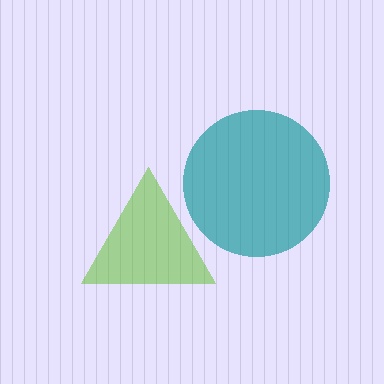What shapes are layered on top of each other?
The layered shapes are: a teal circle, a lime triangle.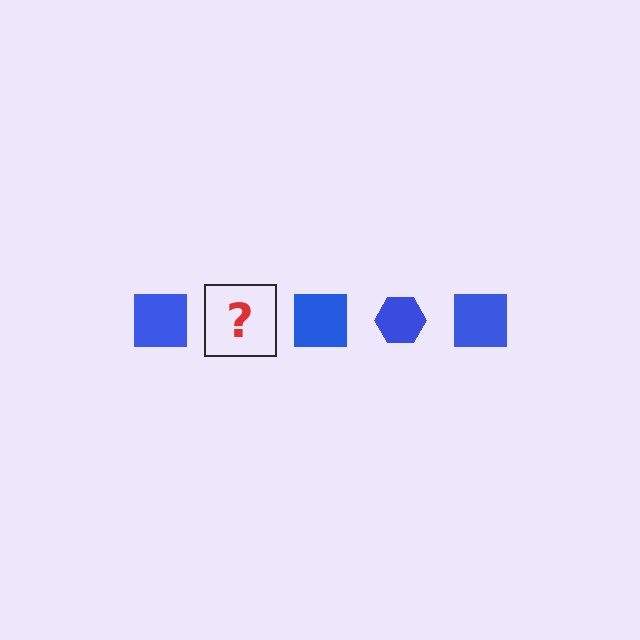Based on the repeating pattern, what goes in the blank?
The blank should be a blue hexagon.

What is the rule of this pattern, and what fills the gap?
The rule is that the pattern cycles through square, hexagon shapes in blue. The gap should be filled with a blue hexagon.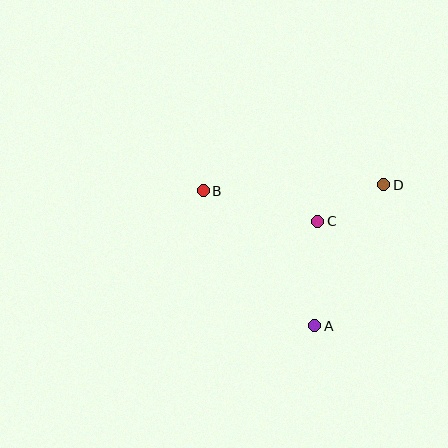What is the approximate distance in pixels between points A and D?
The distance between A and D is approximately 157 pixels.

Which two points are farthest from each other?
Points B and D are farthest from each other.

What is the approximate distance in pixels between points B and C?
The distance between B and C is approximately 118 pixels.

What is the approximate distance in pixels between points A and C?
The distance between A and C is approximately 105 pixels.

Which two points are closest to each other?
Points C and D are closest to each other.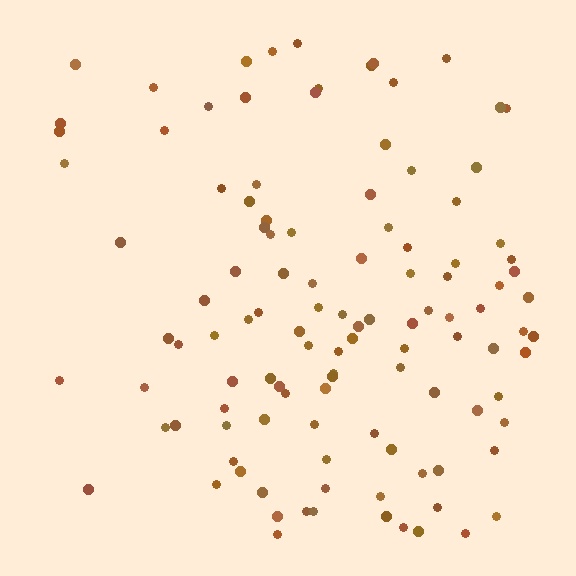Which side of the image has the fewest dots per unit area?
The left.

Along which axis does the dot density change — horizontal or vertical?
Horizontal.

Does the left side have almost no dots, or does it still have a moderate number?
Still a moderate number, just noticeably fewer than the right.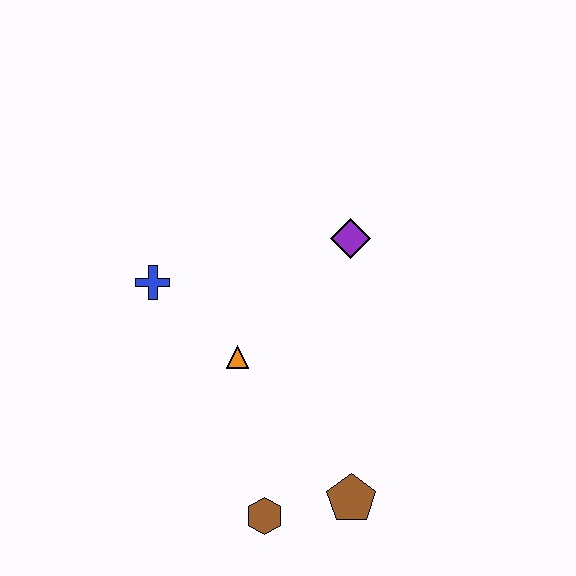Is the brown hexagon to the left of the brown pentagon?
Yes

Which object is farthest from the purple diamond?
The brown hexagon is farthest from the purple diamond.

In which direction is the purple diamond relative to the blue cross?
The purple diamond is to the right of the blue cross.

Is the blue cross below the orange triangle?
No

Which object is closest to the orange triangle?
The blue cross is closest to the orange triangle.